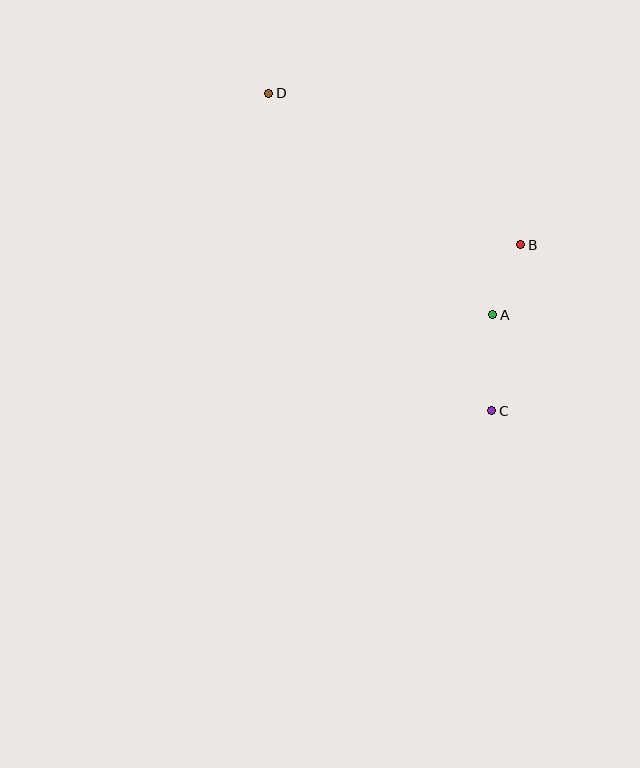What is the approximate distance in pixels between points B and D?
The distance between B and D is approximately 294 pixels.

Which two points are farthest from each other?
Points C and D are farthest from each other.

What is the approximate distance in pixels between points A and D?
The distance between A and D is approximately 315 pixels.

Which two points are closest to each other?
Points A and B are closest to each other.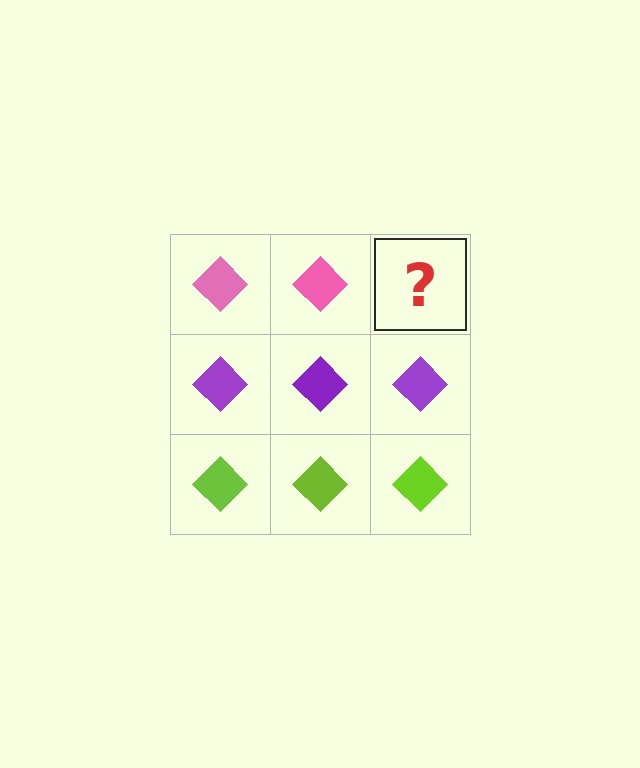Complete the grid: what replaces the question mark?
The question mark should be replaced with a pink diamond.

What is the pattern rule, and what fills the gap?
The rule is that each row has a consistent color. The gap should be filled with a pink diamond.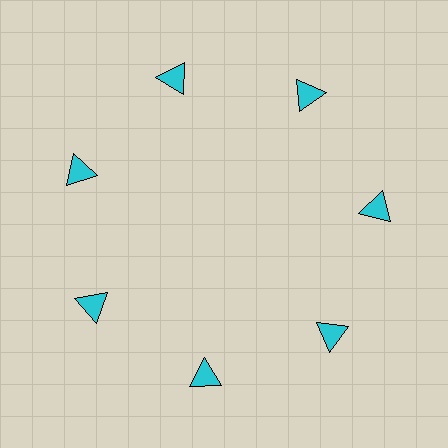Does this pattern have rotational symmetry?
Yes, this pattern has 7-fold rotational symmetry. It looks the same after rotating 51 degrees around the center.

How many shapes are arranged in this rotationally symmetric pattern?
There are 7 shapes, arranged in 7 groups of 1.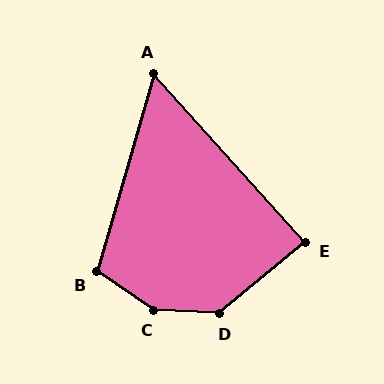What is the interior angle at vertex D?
Approximately 138 degrees (obtuse).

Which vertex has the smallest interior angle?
A, at approximately 58 degrees.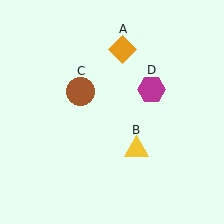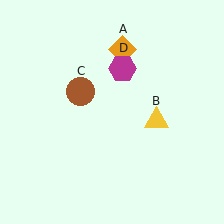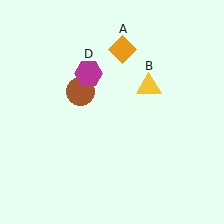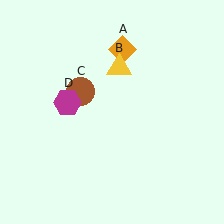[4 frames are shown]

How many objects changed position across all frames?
2 objects changed position: yellow triangle (object B), magenta hexagon (object D).